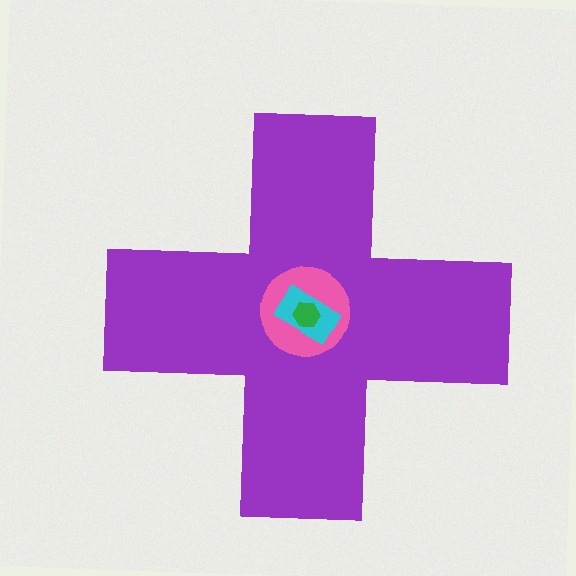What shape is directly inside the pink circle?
The cyan rectangle.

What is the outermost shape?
The purple cross.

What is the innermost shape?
The green hexagon.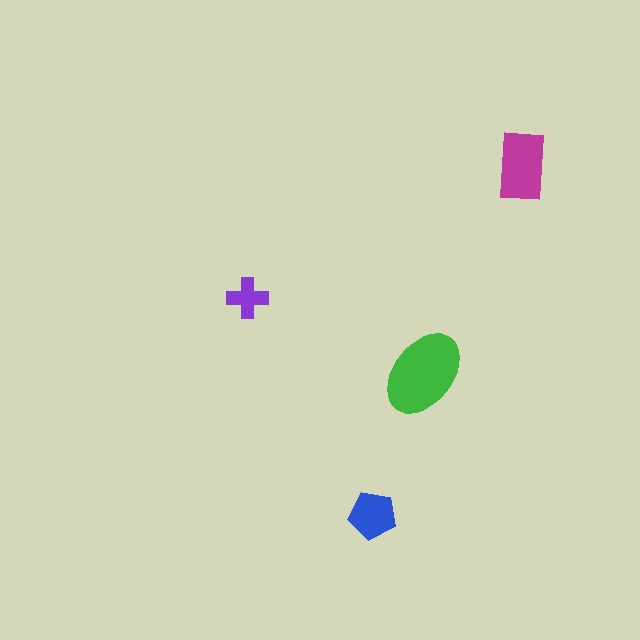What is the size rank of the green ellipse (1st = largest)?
1st.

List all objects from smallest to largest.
The purple cross, the blue pentagon, the magenta rectangle, the green ellipse.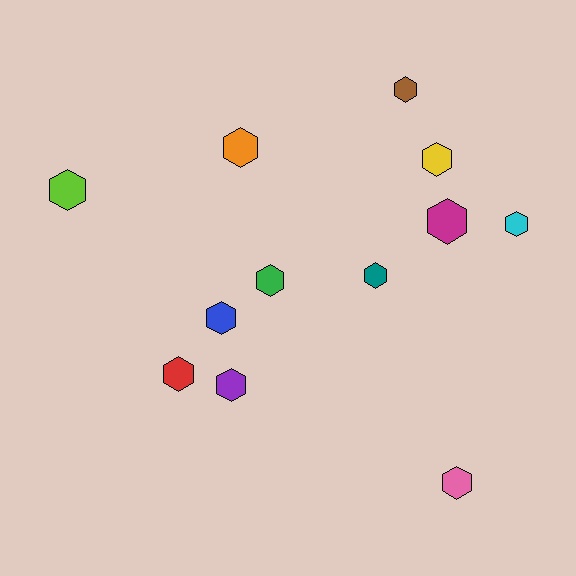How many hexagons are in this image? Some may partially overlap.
There are 12 hexagons.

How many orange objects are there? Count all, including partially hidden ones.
There is 1 orange object.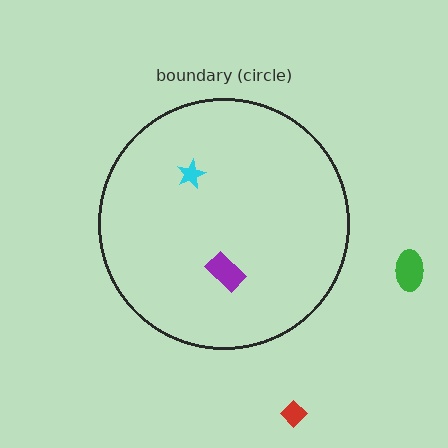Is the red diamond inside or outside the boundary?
Outside.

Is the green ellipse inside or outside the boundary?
Outside.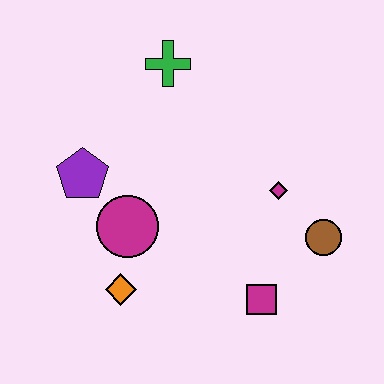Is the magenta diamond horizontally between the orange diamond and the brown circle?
Yes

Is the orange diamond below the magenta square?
No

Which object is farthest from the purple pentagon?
The brown circle is farthest from the purple pentagon.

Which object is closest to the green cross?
The purple pentagon is closest to the green cross.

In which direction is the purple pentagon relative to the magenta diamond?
The purple pentagon is to the left of the magenta diamond.